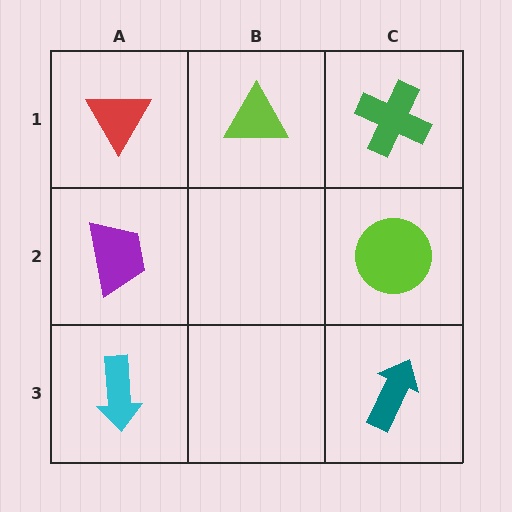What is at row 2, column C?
A lime circle.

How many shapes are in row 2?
2 shapes.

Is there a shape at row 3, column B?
No, that cell is empty.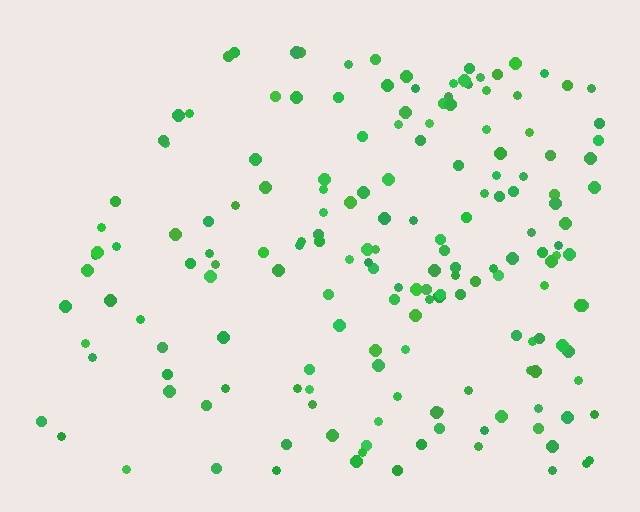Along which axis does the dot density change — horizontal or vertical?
Horizontal.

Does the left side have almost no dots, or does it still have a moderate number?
Still a moderate number, just noticeably fewer than the right.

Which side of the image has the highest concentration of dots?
The right.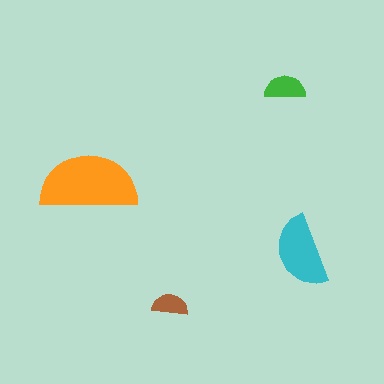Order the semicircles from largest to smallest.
the orange one, the cyan one, the green one, the brown one.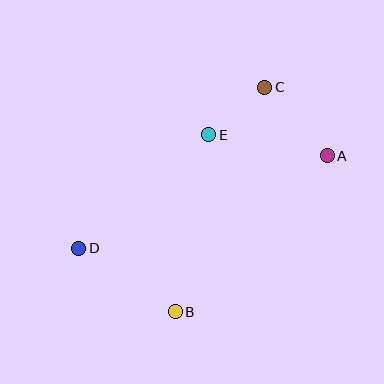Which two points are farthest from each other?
Points A and D are farthest from each other.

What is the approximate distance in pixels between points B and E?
The distance between B and E is approximately 180 pixels.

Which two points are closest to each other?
Points C and E are closest to each other.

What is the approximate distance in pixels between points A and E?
The distance between A and E is approximately 121 pixels.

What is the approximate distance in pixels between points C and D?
The distance between C and D is approximately 246 pixels.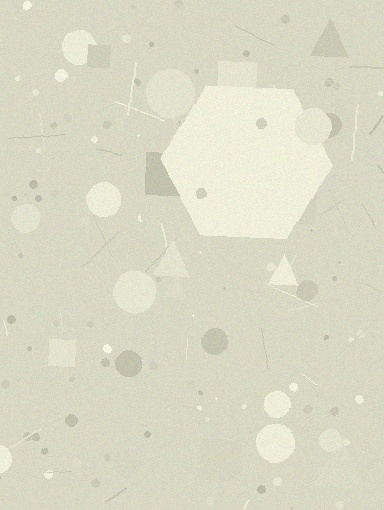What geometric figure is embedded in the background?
A hexagon is embedded in the background.